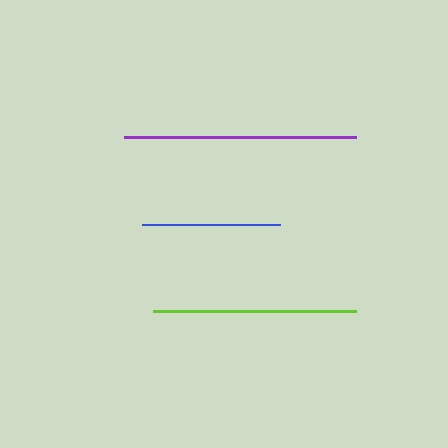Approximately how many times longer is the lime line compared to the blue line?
The lime line is approximately 1.5 times the length of the blue line.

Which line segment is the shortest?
The blue line is the shortest at approximately 138 pixels.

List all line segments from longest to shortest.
From longest to shortest: purple, lime, blue.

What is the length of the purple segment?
The purple segment is approximately 232 pixels long.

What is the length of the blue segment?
The blue segment is approximately 138 pixels long.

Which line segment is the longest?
The purple line is the longest at approximately 232 pixels.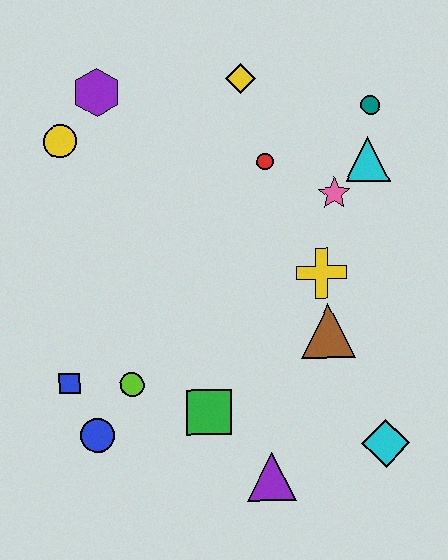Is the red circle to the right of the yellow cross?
No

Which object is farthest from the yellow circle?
The cyan diamond is farthest from the yellow circle.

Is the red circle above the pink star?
Yes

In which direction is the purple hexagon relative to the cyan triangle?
The purple hexagon is to the left of the cyan triangle.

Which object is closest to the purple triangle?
The green square is closest to the purple triangle.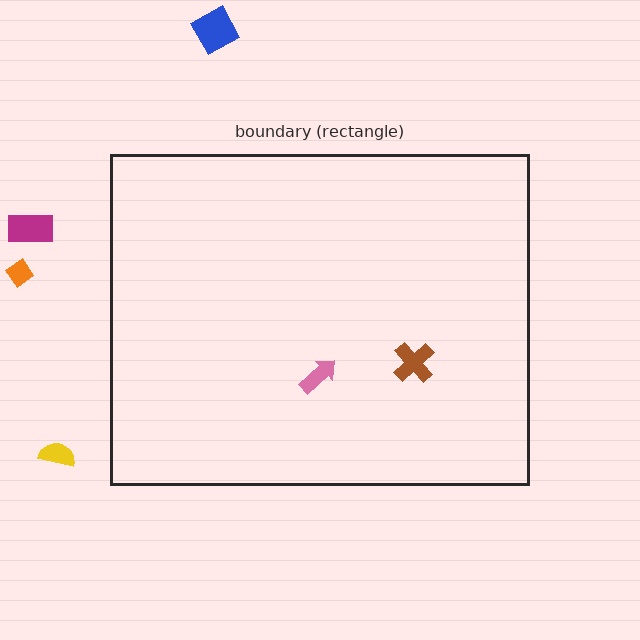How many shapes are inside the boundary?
2 inside, 4 outside.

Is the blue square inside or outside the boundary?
Outside.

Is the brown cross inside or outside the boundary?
Inside.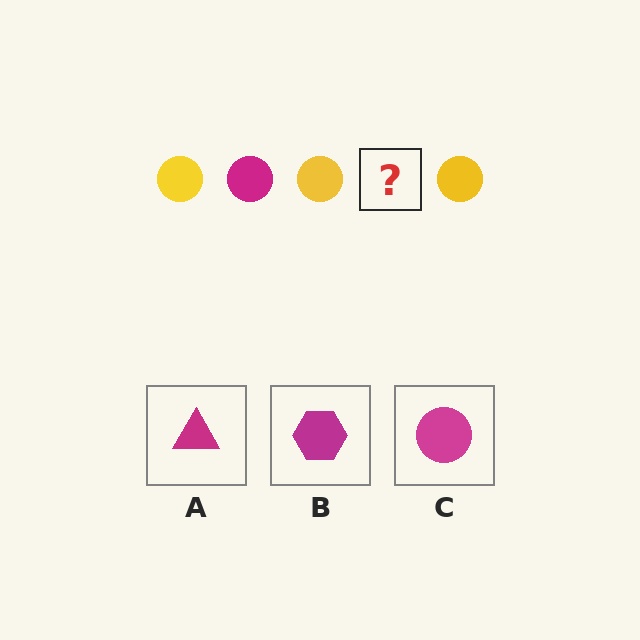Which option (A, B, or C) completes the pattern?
C.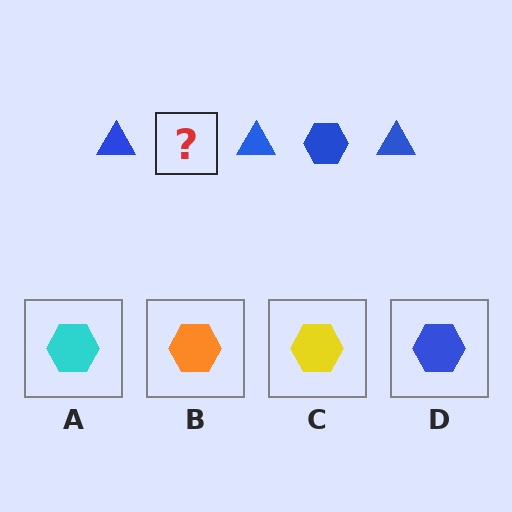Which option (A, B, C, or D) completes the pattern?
D.